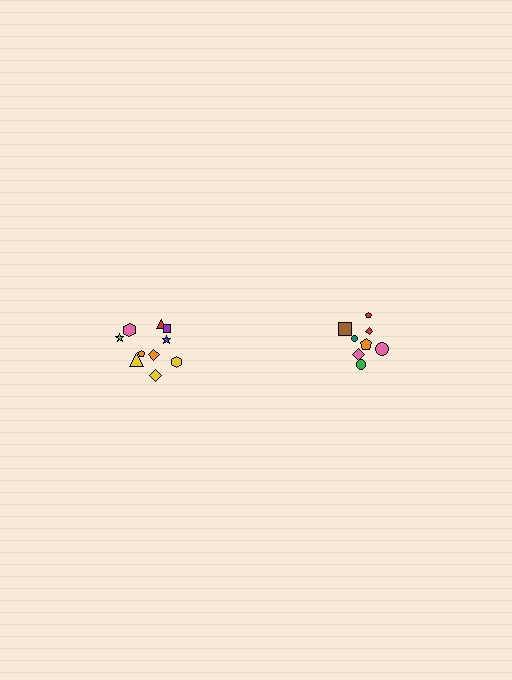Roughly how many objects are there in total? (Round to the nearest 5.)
Roughly 20 objects in total.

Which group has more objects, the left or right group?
The left group.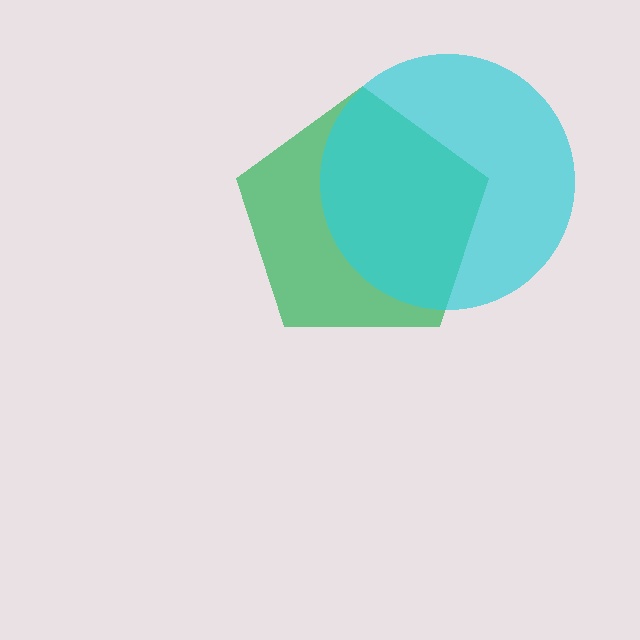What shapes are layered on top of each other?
The layered shapes are: a green pentagon, a cyan circle.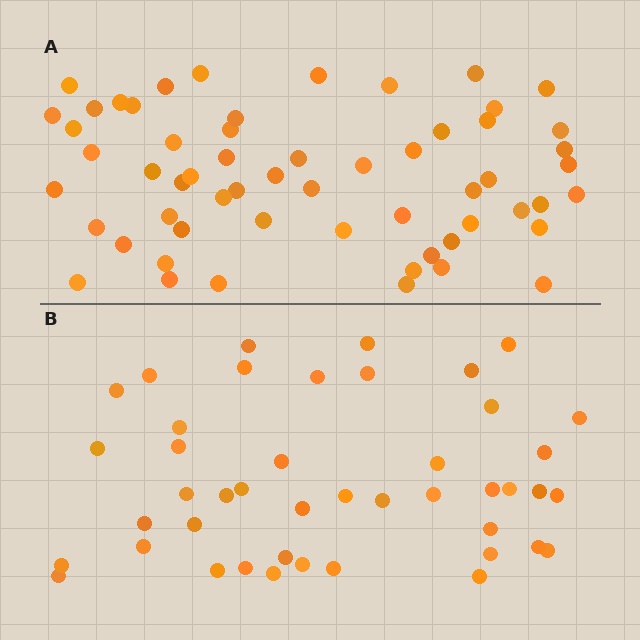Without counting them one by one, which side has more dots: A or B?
Region A (the top region) has more dots.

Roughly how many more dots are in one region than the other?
Region A has approximately 15 more dots than region B.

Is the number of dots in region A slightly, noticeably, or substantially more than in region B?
Region A has noticeably more, but not dramatically so. The ratio is roughly 1.3 to 1.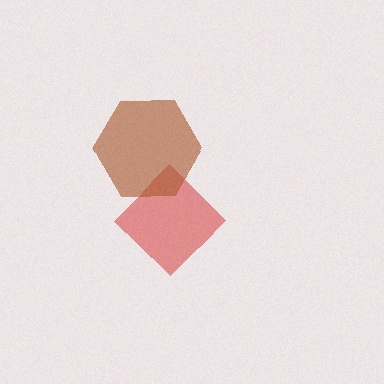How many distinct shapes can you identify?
There are 2 distinct shapes: a red diamond, a brown hexagon.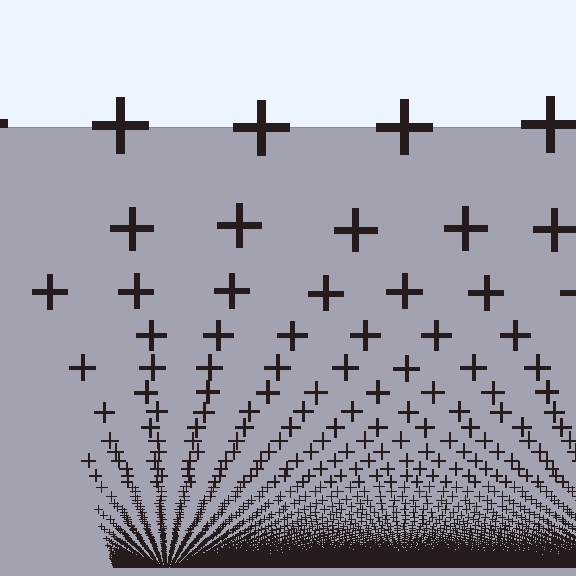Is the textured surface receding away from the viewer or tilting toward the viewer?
The surface appears to tilt toward the viewer. Texture elements get larger and sparser toward the top.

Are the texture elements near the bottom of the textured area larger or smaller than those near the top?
Smaller. The gradient is inverted — elements near the bottom are smaller and denser.